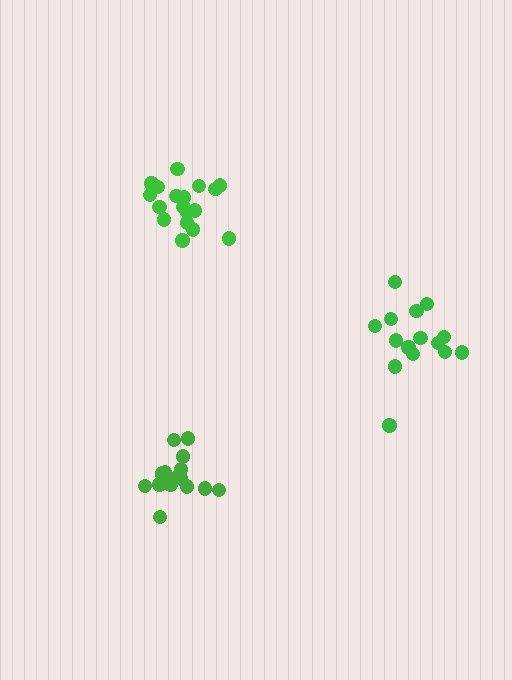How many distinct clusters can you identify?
There are 3 distinct clusters.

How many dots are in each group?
Group 1: 18 dots, Group 2: 16 dots, Group 3: 16 dots (50 total).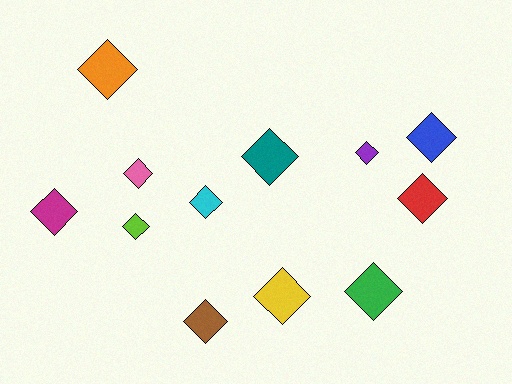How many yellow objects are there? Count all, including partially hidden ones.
There is 1 yellow object.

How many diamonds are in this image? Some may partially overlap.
There are 12 diamonds.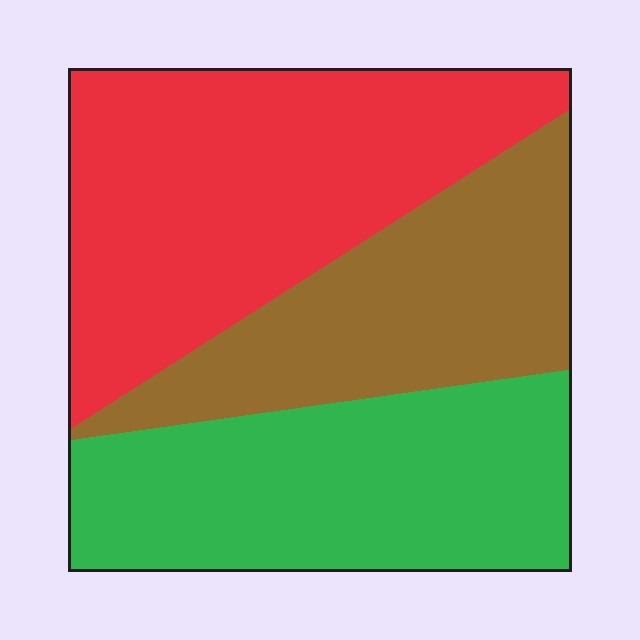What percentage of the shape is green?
Green covers 33% of the shape.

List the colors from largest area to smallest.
From largest to smallest: red, green, brown.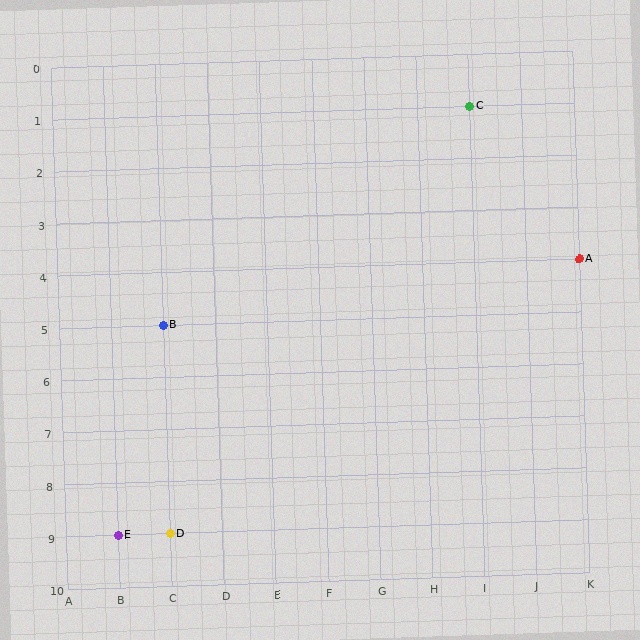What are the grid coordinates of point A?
Point A is at grid coordinates (K, 4).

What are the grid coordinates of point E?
Point E is at grid coordinates (B, 9).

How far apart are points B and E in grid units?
Points B and E are 1 column and 4 rows apart (about 4.1 grid units diagonally).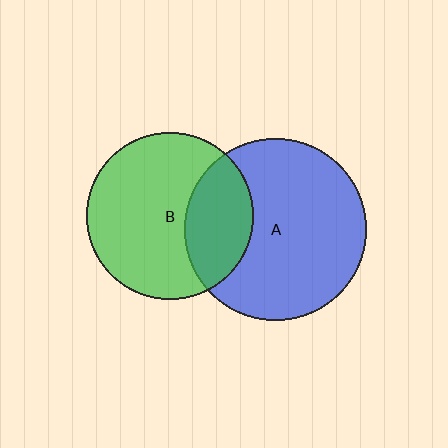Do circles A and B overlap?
Yes.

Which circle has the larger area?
Circle A (blue).